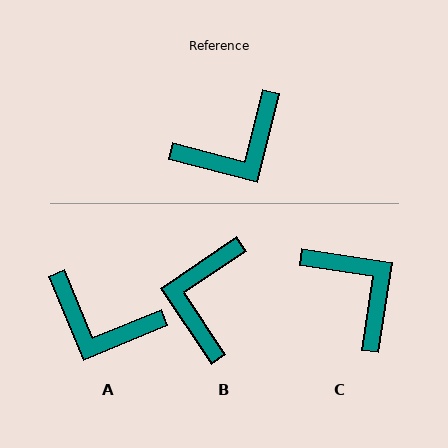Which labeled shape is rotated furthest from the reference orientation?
B, about 132 degrees away.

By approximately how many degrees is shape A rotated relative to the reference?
Approximately 53 degrees clockwise.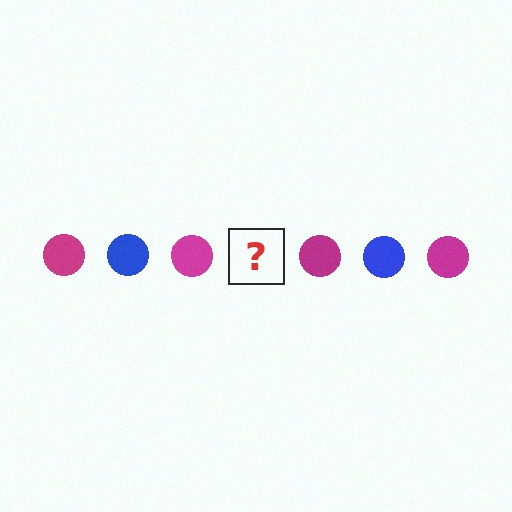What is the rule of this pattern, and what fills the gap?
The rule is that the pattern cycles through magenta, blue circles. The gap should be filled with a blue circle.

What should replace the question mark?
The question mark should be replaced with a blue circle.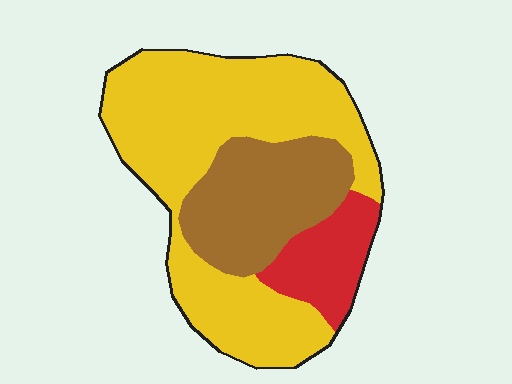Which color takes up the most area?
Yellow, at roughly 60%.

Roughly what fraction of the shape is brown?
Brown takes up between a sixth and a third of the shape.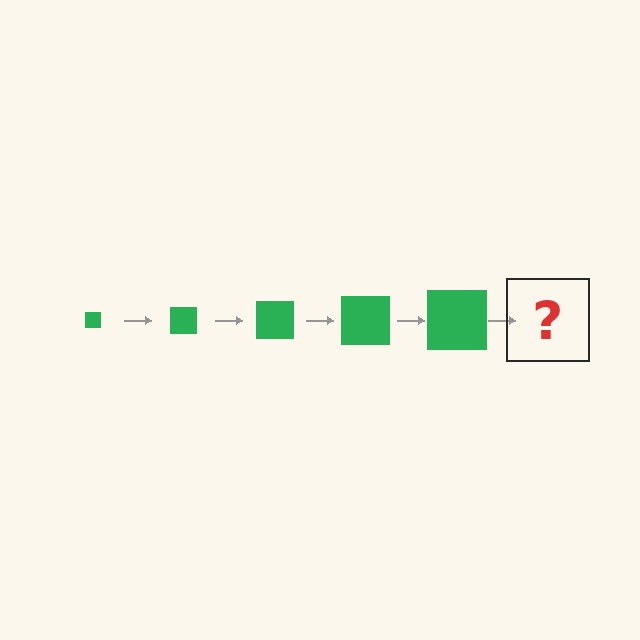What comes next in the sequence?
The next element should be a green square, larger than the previous one.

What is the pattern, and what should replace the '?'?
The pattern is that the square gets progressively larger each step. The '?' should be a green square, larger than the previous one.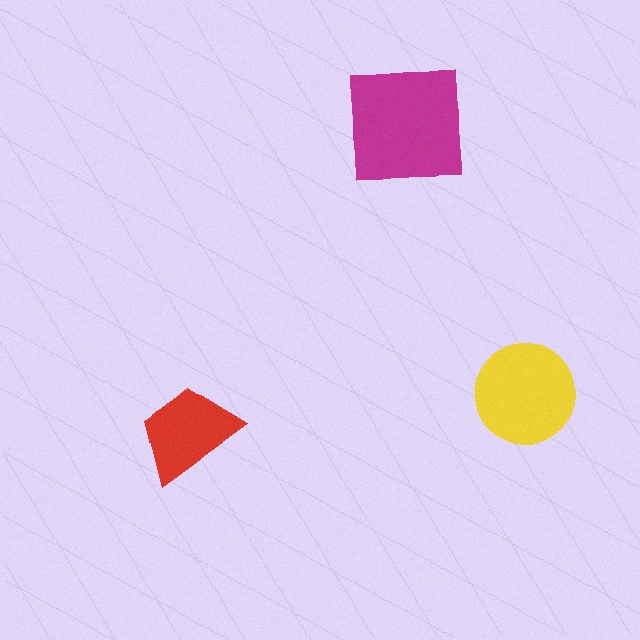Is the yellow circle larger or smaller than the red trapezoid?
Larger.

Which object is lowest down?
The red trapezoid is bottommost.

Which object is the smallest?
The red trapezoid.